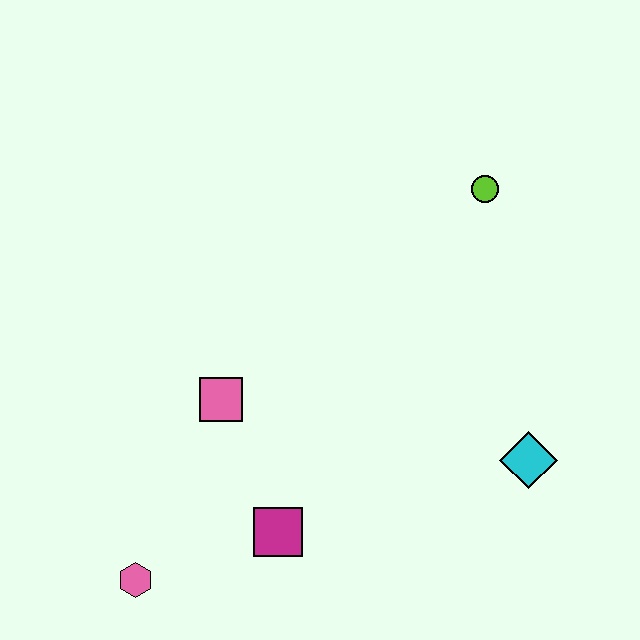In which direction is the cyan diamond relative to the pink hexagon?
The cyan diamond is to the right of the pink hexagon.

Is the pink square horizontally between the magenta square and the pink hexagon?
Yes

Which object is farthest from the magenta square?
The lime circle is farthest from the magenta square.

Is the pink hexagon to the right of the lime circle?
No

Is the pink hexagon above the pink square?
No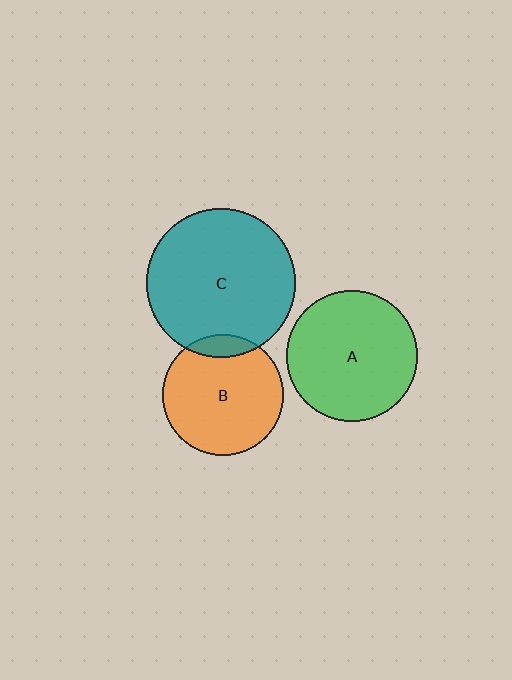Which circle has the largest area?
Circle C (teal).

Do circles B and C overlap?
Yes.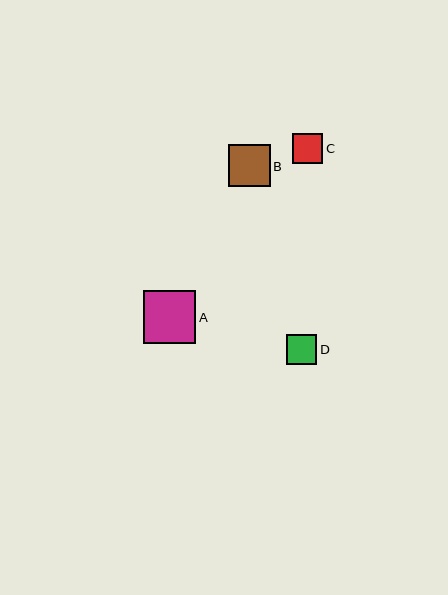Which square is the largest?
Square A is the largest with a size of approximately 53 pixels.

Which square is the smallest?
Square D is the smallest with a size of approximately 30 pixels.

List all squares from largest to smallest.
From largest to smallest: A, B, C, D.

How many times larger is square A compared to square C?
Square A is approximately 1.7 times the size of square C.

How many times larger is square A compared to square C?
Square A is approximately 1.7 times the size of square C.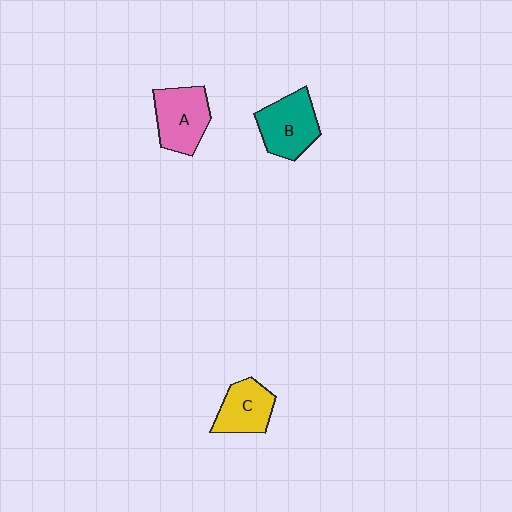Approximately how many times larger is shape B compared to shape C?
Approximately 1.2 times.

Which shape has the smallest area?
Shape C (yellow).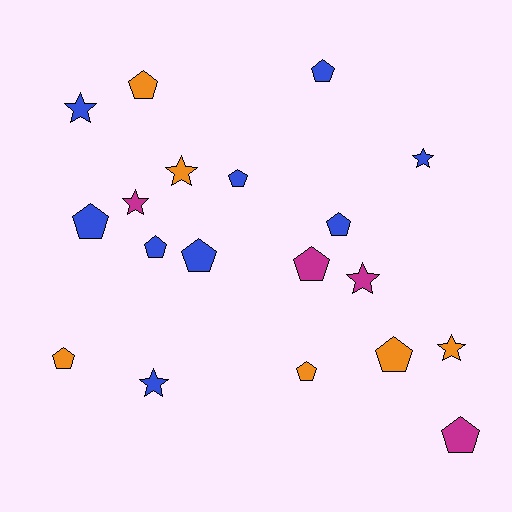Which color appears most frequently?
Blue, with 9 objects.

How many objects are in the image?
There are 19 objects.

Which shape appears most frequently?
Pentagon, with 12 objects.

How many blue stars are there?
There are 3 blue stars.